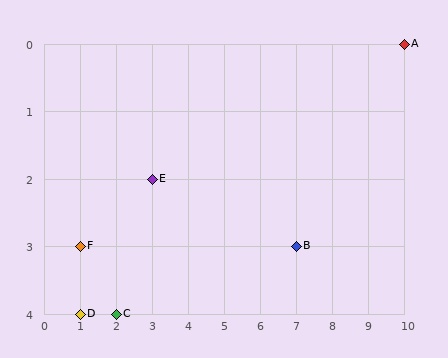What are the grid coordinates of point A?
Point A is at grid coordinates (10, 0).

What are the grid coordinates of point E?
Point E is at grid coordinates (3, 2).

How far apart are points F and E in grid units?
Points F and E are 2 columns and 1 row apart (about 2.2 grid units diagonally).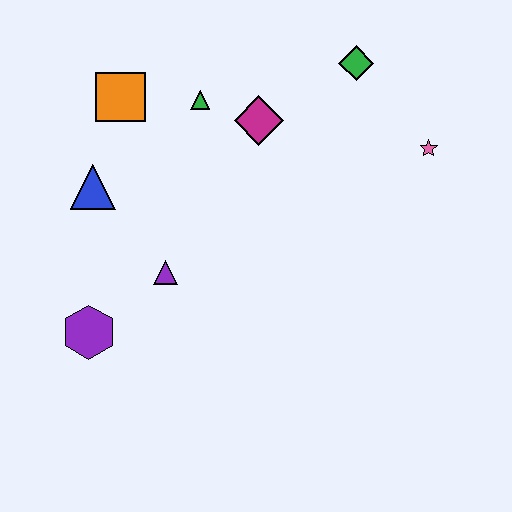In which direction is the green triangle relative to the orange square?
The green triangle is to the right of the orange square.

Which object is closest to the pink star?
The green diamond is closest to the pink star.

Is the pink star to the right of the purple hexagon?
Yes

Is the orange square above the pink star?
Yes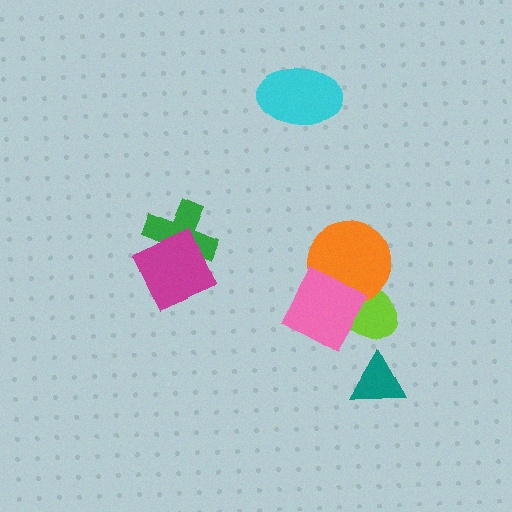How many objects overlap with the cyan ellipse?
0 objects overlap with the cyan ellipse.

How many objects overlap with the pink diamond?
2 objects overlap with the pink diamond.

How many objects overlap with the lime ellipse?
2 objects overlap with the lime ellipse.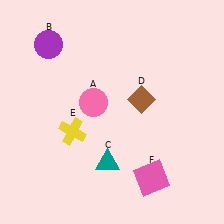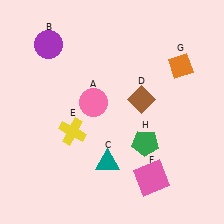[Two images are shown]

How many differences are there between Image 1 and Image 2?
There are 2 differences between the two images.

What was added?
An orange diamond (G), a green pentagon (H) were added in Image 2.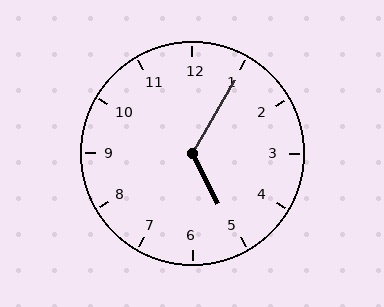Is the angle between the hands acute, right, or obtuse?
It is obtuse.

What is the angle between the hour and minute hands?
Approximately 122 degrees.